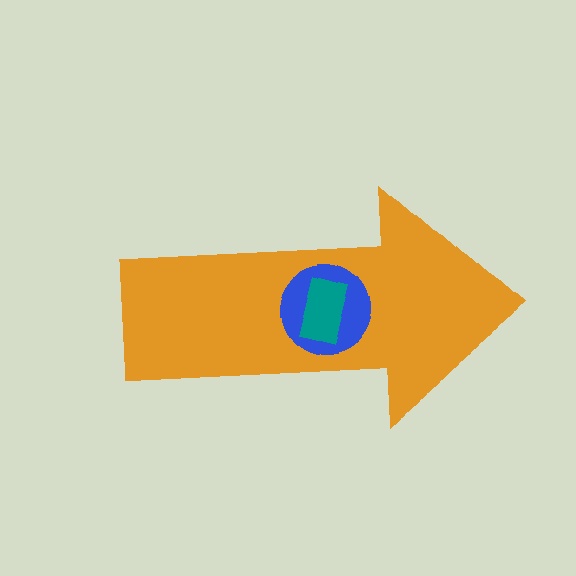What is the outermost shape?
The orange arrow.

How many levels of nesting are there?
3.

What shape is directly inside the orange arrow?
The blue circle.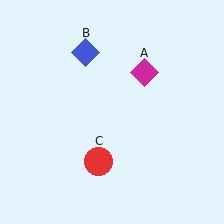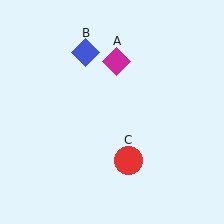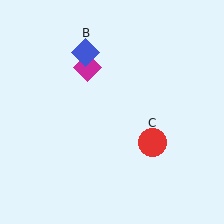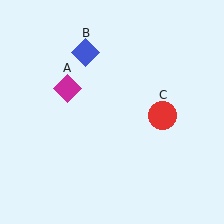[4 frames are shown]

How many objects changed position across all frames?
2 objects changed position: magenta diamond (object A), red circle (object C).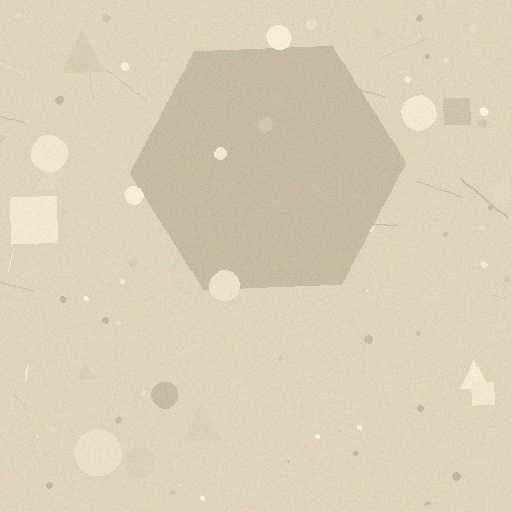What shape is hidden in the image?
A hexagon is hidden in the image.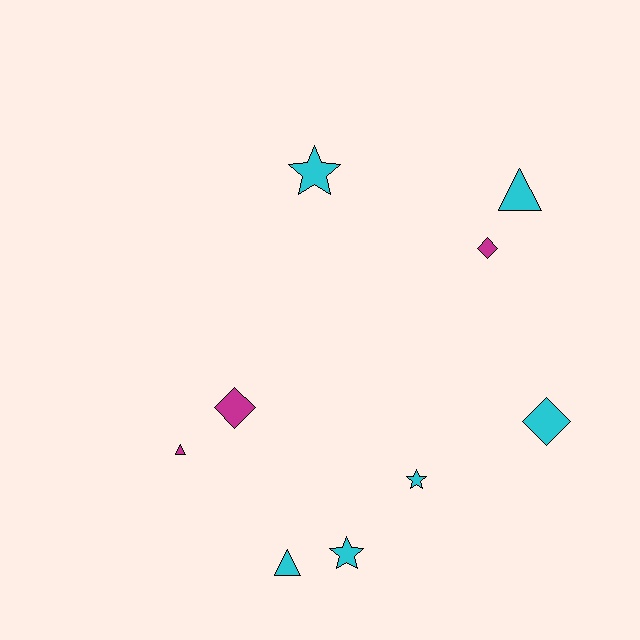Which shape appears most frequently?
Triangle, with 3 objects.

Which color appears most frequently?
Cyan, with 6 objects.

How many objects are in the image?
There are 9 objects.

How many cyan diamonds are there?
There is 1 cyan diamond.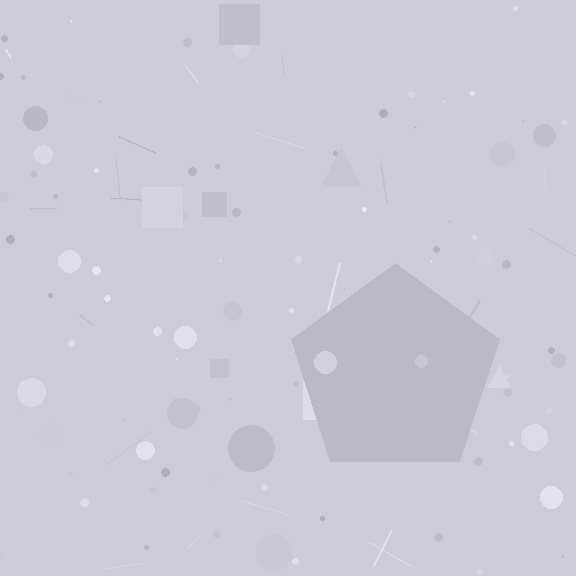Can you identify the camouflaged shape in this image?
The camouflaged shape is a pentagon.